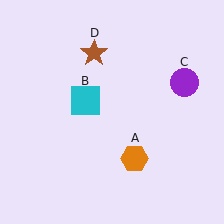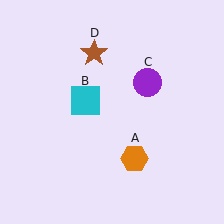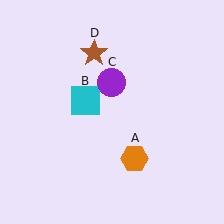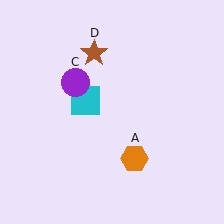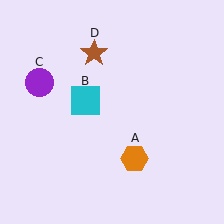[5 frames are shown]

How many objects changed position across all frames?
1 object changed position: purple circle (object C).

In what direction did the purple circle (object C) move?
The purple circle (object C) moved left.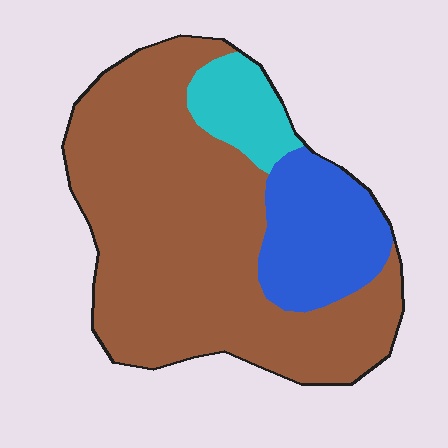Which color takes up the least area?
Cyan, at roughly 10%.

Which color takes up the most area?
Brown, at roughly 70%.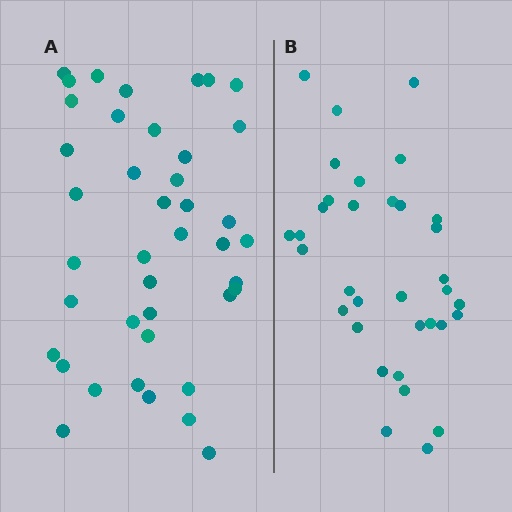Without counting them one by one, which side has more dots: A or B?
Region A (the left region) has more dots.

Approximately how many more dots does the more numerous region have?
Region A has roughly 8 or so more dots than region B.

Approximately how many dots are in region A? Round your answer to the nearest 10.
About 40 dots. (The exact count is 41, which rounds to 40.)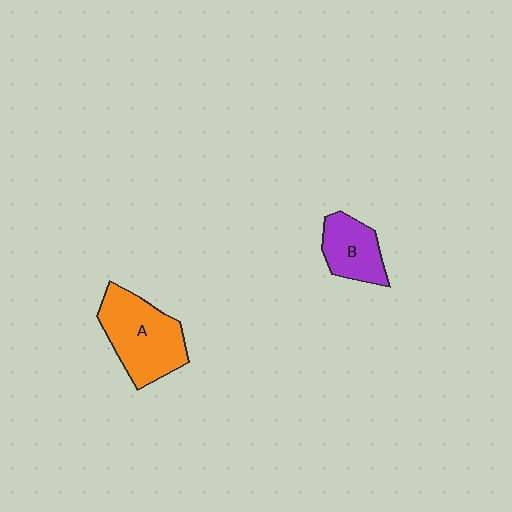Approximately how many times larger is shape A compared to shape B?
Approximately 1.6 times.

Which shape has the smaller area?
Shape B (purple).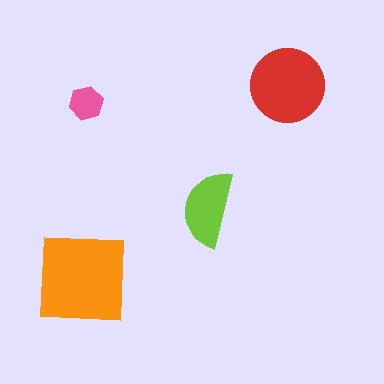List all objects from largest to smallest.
The orange square, the red circle, the lime semicircle, the pink hexagon.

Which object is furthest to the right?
The red circle is rightmost.